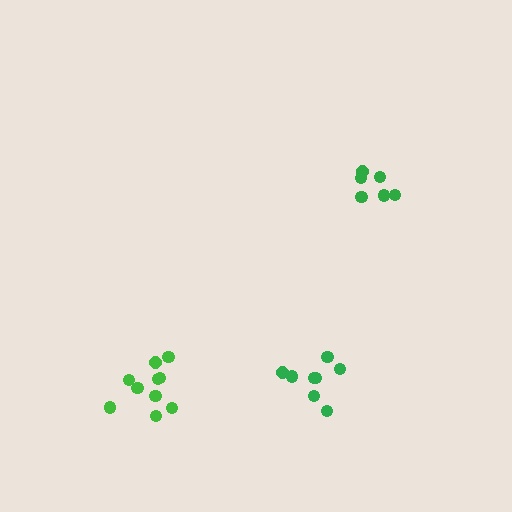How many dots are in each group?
Group 1: 10 dots, Group 2: 8 dots, Group 3: 6 dots (24 total).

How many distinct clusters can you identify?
There are 3 distinct clusters.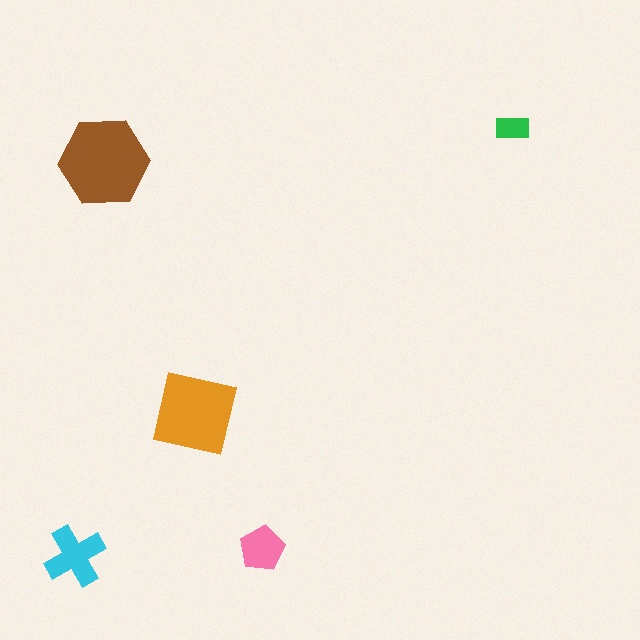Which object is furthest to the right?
The green rectangle is rightmost.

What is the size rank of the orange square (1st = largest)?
2nd.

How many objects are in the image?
There are 5 objects in the image.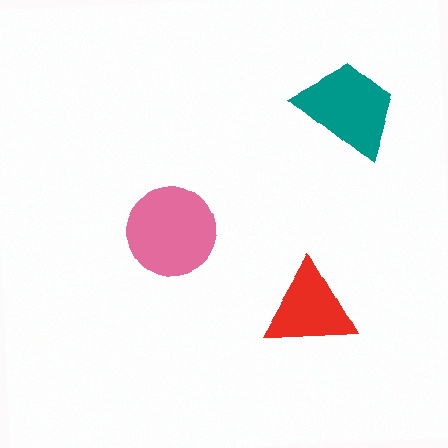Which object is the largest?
The pink circle.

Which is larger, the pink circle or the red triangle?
The pink circle.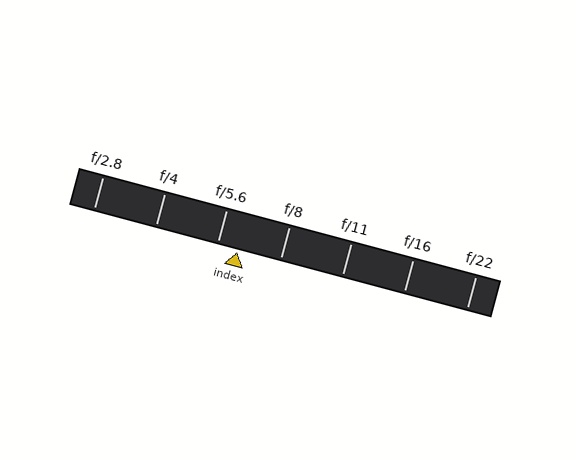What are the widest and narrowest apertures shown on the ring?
The widest aperture shown is f/2.8 and the narrowest is f/22.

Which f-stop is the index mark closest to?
The index mark is closest to f/5.6.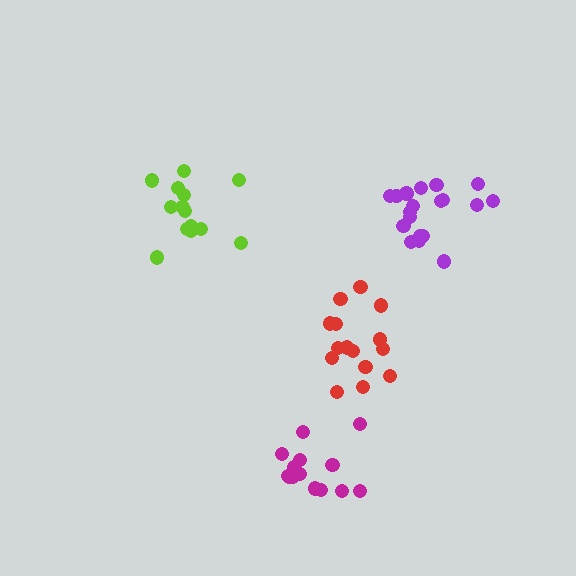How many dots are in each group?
Group 1: 15 dots, Group 2: 14 dots, Group 3: 19 dots, Group 4: 14 dots (62 total).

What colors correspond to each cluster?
The clusters are colored: red, lime, purple, magenta.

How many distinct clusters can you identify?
There are 4 distinct clusters.